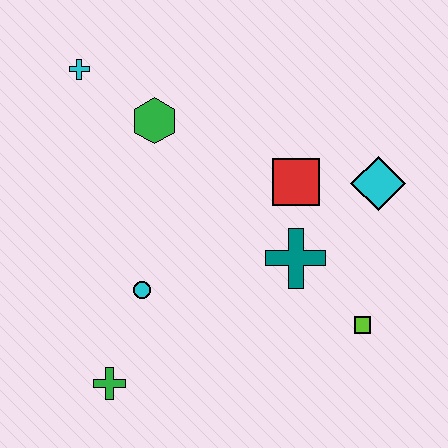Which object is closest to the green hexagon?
The cyan cross is closest to the green hexagon.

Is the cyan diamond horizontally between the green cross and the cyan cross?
No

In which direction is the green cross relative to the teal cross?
The green cross is to the left of the teal cross.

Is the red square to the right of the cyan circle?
Yes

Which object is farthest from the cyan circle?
The cyan diamond is farthest from the cyan circle.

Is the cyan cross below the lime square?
No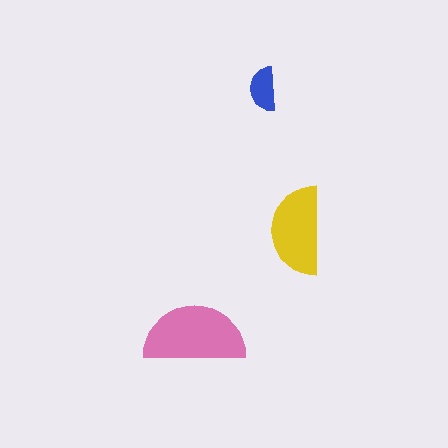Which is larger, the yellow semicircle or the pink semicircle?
The pink one.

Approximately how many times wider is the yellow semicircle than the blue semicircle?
About 2 times wider.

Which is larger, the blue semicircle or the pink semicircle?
The pink one.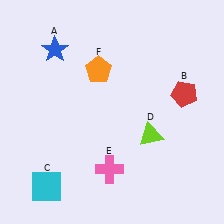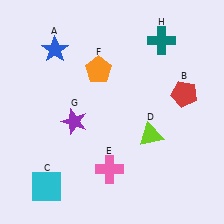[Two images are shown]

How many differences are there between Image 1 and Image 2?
There are 2 differences between the two images.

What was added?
A purple star (G), a teal cross (H) were added in Image 2.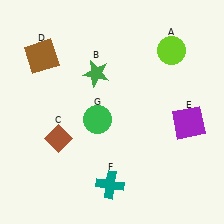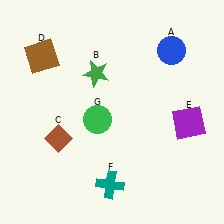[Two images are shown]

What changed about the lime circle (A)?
In Image 1, A is lime. In Image 2, it changed to blue.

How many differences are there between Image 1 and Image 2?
There is 1 difference between the two images.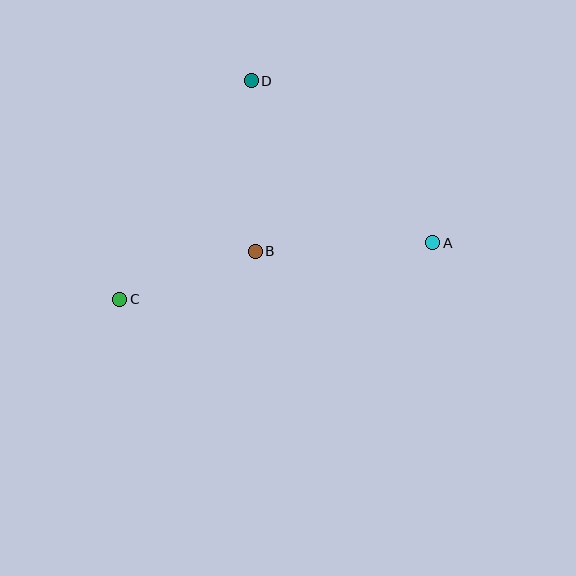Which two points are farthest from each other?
Points A and C are farthest from each other.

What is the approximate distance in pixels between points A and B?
The distance between A and B is approximately 177 pixels.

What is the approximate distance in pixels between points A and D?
The distance between A and D is approximately 243 pixels.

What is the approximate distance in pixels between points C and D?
The distance between C and D is approximately 255 pixels.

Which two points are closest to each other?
Points B and C are closest to each other.